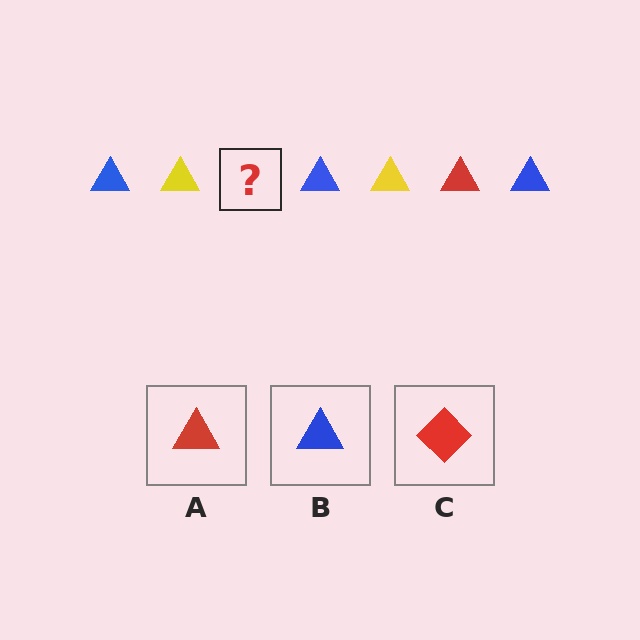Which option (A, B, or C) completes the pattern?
A.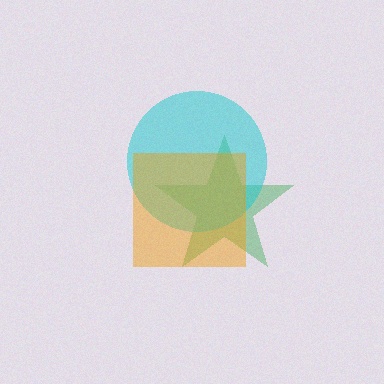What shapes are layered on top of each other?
The layered shapes are: a green star, a cyan circle, an orange square.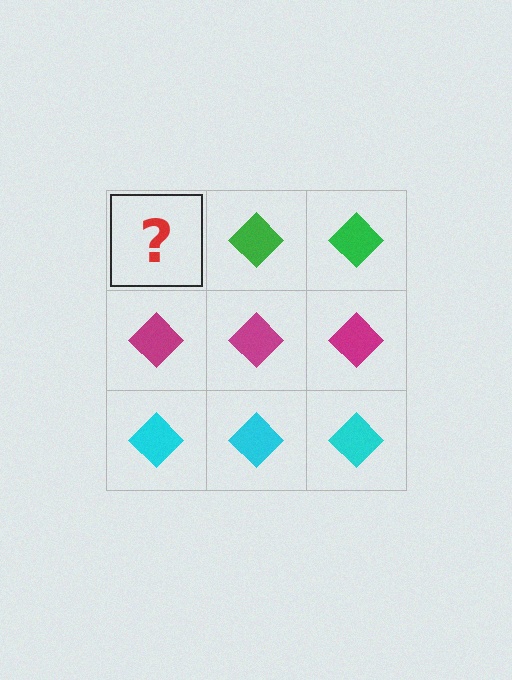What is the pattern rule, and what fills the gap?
The rule is that each row has a consistent color. The gap should be filled with a green diamond.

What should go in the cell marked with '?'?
The missing cell should contain a green diamond.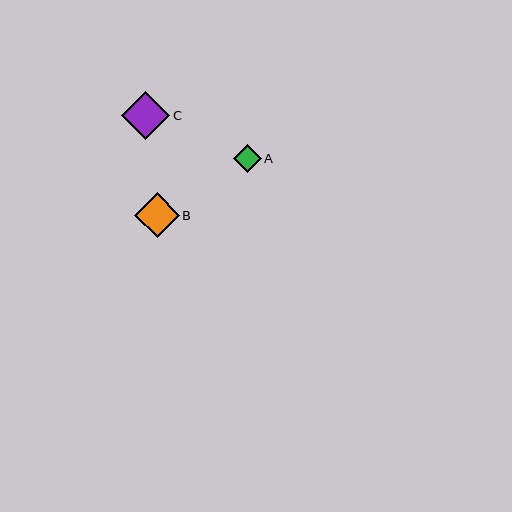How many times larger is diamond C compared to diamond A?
Diamond C is approximately 1.7 times the size of diamond A.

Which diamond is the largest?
Diamond C is the largest with a size of approximately 48 pixels.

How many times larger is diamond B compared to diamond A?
Diamond B is approximately 1.6 times the size of diamond A.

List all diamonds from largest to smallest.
From largest to smallest: C, B, A.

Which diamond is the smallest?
Diamond A is the smallest with a size of approximately 28 pixels.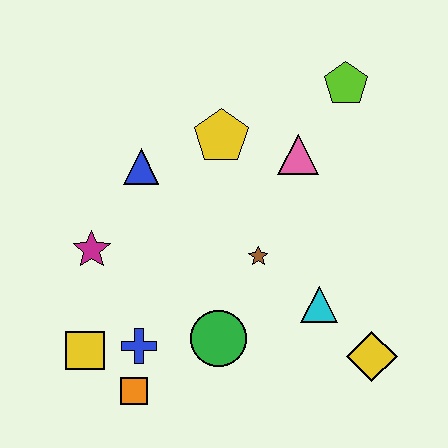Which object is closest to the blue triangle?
The yellow pentagon is closest to the blue triangle.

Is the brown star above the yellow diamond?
Yes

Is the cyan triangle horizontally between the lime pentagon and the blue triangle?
Yes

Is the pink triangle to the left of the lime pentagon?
Yes